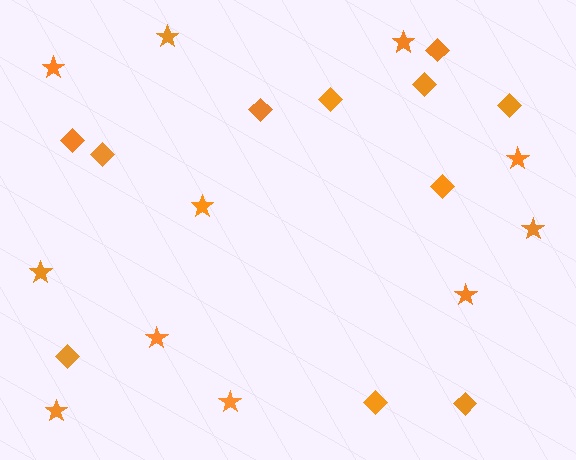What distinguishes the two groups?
There are 2 groups: one group of stars (11) and one group of diamonds (11).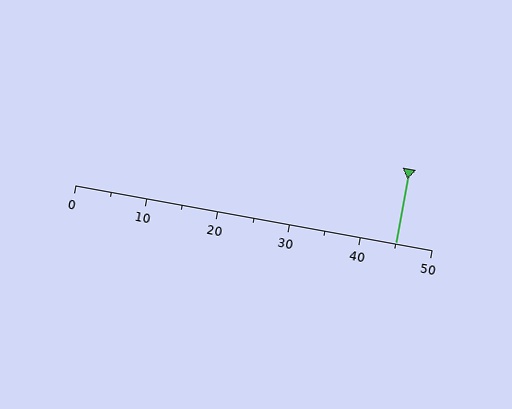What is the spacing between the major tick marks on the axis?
The major ticks are spaced 10 apart.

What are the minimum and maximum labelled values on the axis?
The axis runs from 0 to 50.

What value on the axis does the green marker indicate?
The marker indicates approximately 45.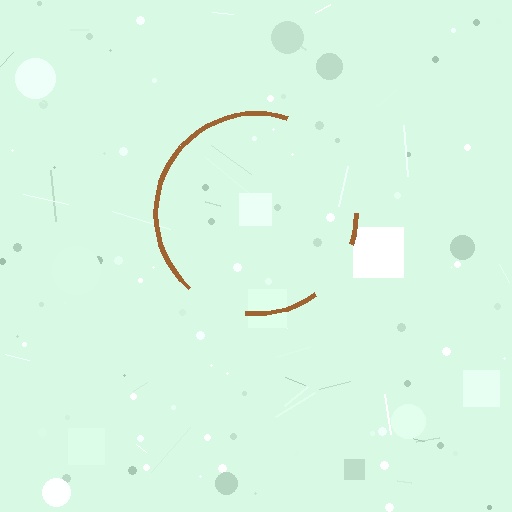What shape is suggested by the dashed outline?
The dashed outline suggests a circle.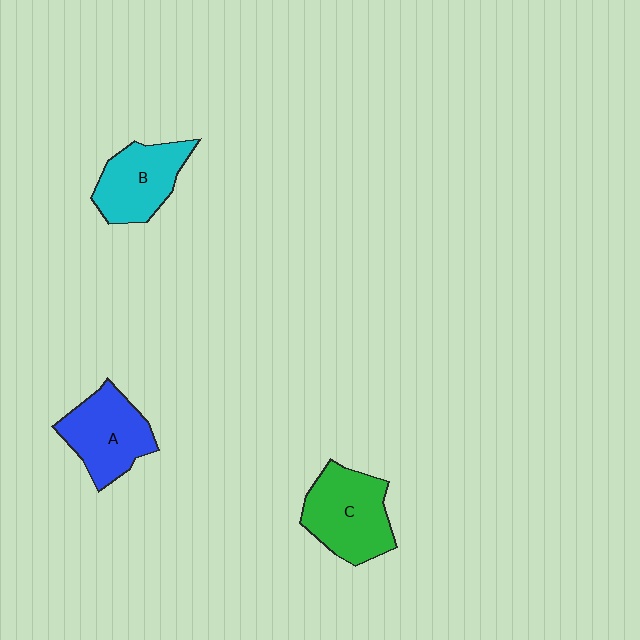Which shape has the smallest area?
Shape B (cyan).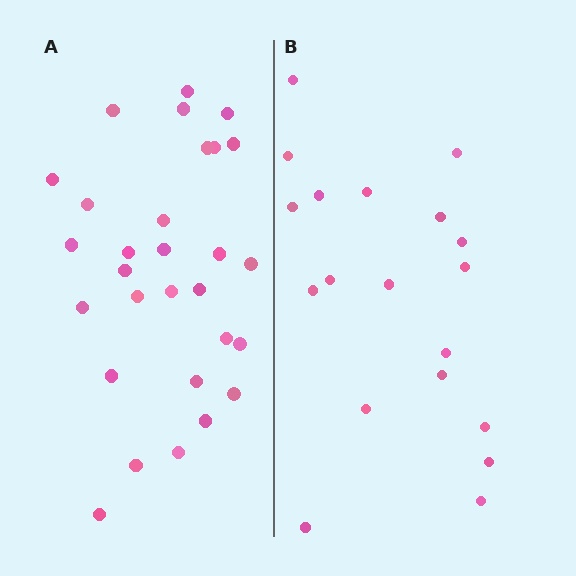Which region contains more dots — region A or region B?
Region A (the left region) has more dots.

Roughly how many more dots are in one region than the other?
Region A has roughly 10 or so more dots than region B.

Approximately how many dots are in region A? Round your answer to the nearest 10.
About 30 dots. (The exact count is 29, which rounds to 30.)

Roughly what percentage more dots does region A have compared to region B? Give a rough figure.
About 55% more.